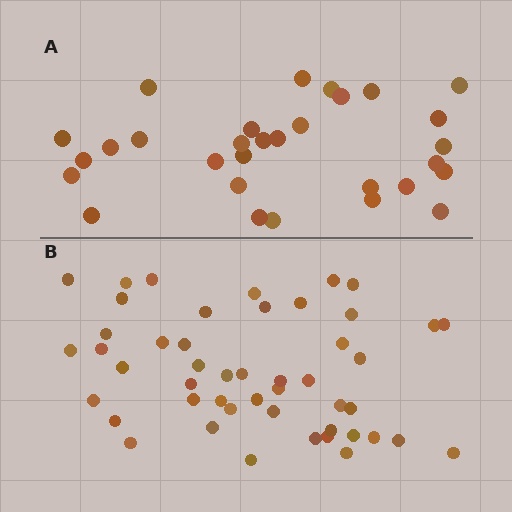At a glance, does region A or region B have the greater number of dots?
Region B (the bottom region) has more dots.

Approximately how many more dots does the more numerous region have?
Region B has approximately 20 more dots than region A.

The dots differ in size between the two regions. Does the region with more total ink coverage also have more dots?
No. Region A has more total ink coverage because its dots are larger, but region B actually contains more individual dots. Total area can be misleading — the number of items is what matters here.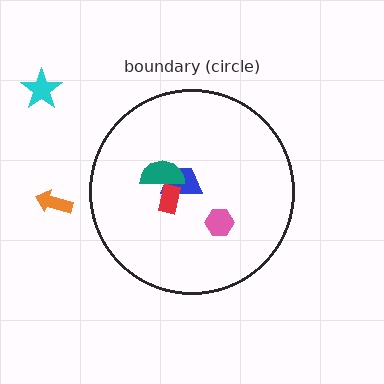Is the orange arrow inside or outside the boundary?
Outside.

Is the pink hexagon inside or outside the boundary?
Inside.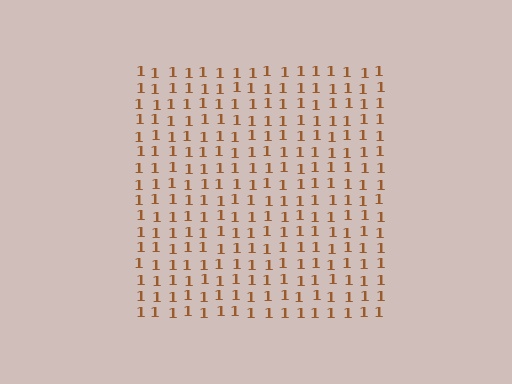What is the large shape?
The large shape is a square.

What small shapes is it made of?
It is made of small digit 1's.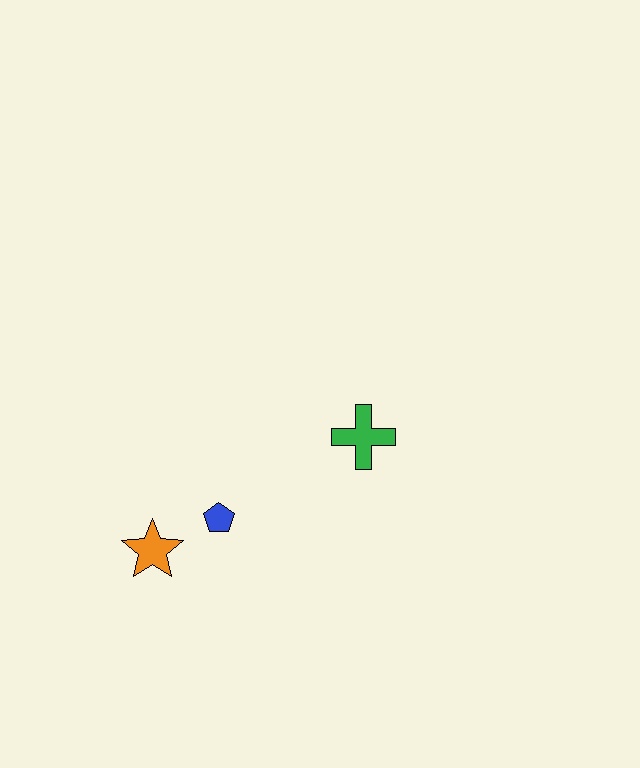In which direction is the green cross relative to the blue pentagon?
The green cross is to the right of the blue pentagon.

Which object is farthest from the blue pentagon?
The green cross is farthest from the blue pentagon.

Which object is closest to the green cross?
The blue pentagon is closest to the green cross.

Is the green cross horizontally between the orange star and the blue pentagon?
No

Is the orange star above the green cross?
No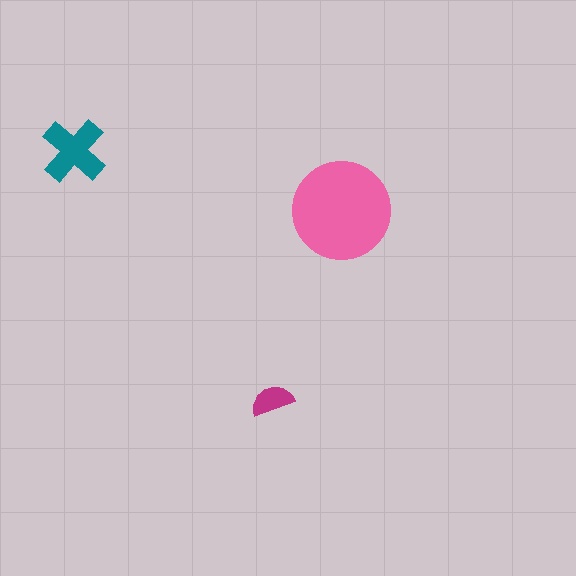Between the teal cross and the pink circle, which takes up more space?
The pink circle.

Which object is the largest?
The pink circle.